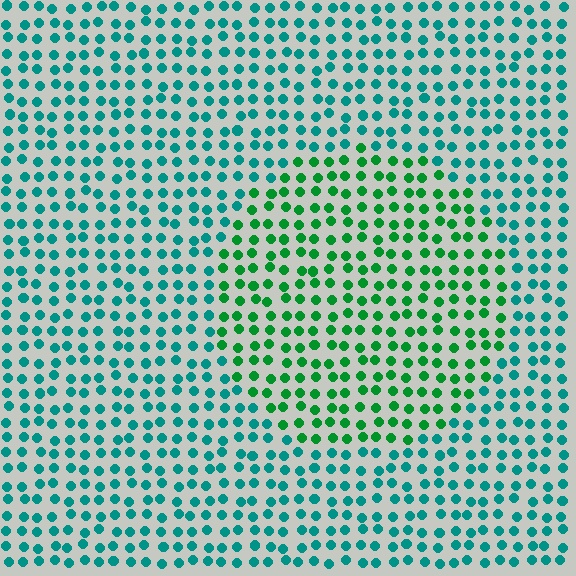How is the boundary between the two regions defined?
The boundary is defined purely by a slight shift in hue (about 39 degrees). Spacing, size, and orientation are identical on both sides.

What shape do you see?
I see a circle.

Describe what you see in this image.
The image is filled with small teal elements in a uniform arrangement. A circle-shaped region is visible where the elements are tinted to a slightly different hue, forming a subtle color boundary.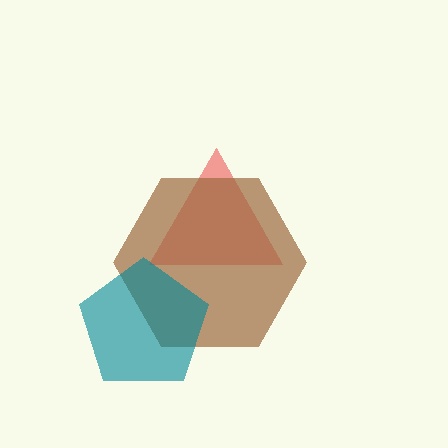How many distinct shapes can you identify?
There are 3 distinct shapes: a red triangle, a brown hexagon, a teal pentagon.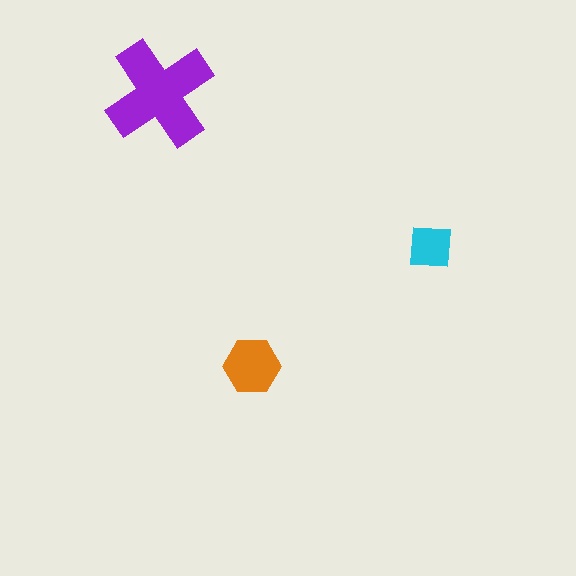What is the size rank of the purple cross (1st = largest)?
1st.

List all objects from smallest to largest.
The cyan square, the orange hexagon, the purple cross.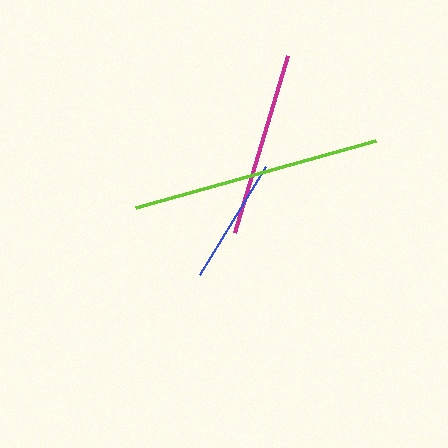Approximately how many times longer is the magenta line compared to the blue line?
The magenta line is approximately 1.5 times the length of the blue line.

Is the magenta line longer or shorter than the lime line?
The lime line is longer than the magenta line.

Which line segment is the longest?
The lime line is the longest at approximately 248 pixels.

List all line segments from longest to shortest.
From longest to shortest: lime, magenta, blue.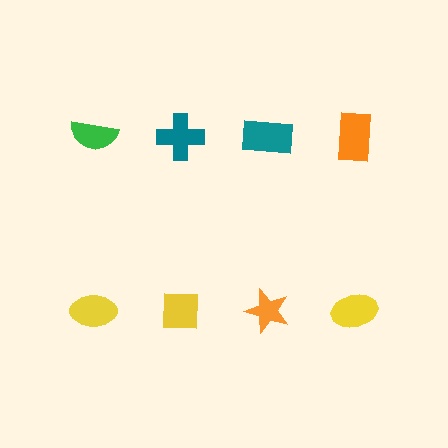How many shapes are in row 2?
4 shapes.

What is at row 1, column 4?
An orange rectangle.